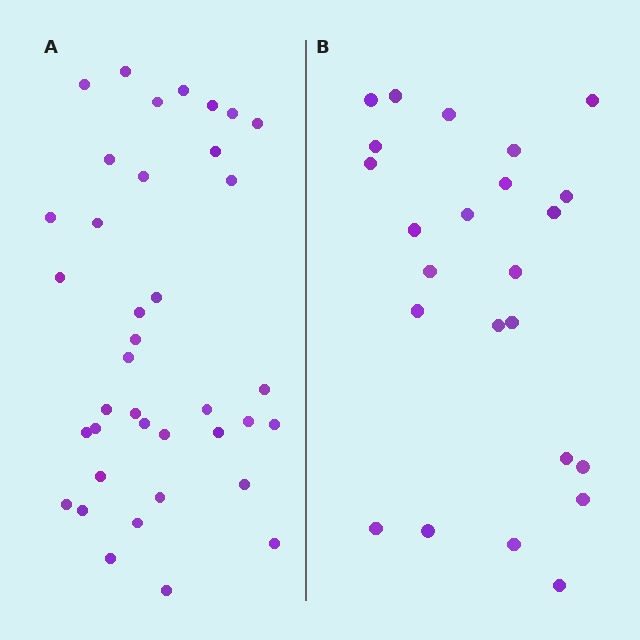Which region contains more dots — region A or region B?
Region A (the left region) has more dots.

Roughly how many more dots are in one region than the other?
Region A has approximately 15 more dots than region B.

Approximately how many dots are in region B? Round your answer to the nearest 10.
About 20 dots. (The exact count is 24, which rounds to 20.)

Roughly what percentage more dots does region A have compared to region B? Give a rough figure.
About 60% more.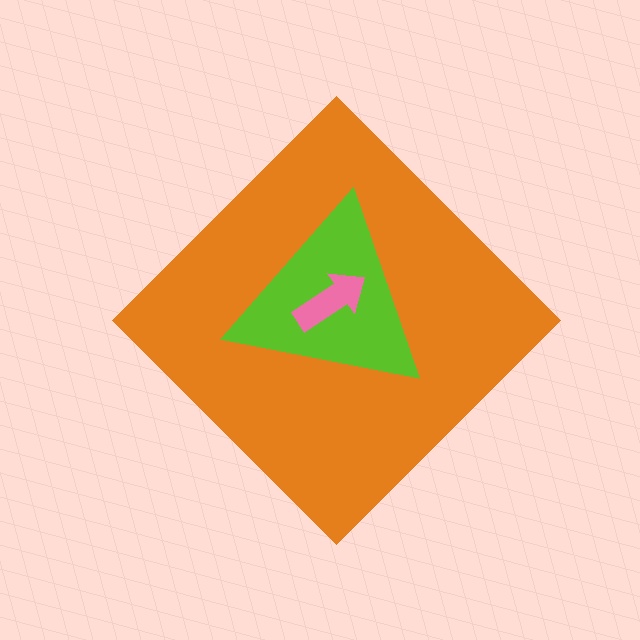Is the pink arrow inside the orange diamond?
Yes.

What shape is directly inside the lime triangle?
The pink arrow.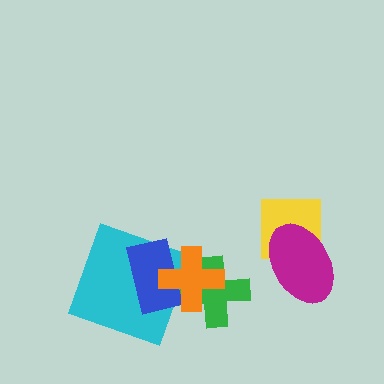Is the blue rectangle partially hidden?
Yes, it is partially covered by another shape.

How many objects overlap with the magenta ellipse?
1 object overlaps with the magenta ellipse.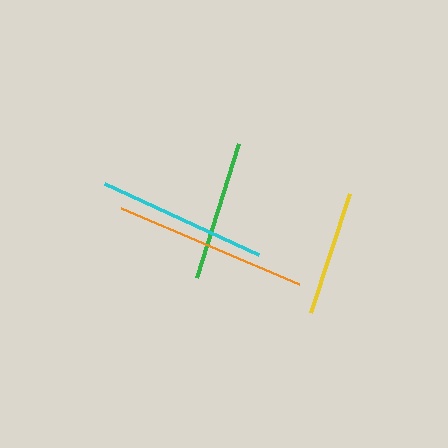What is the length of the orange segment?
The orange segment is approximately 193 pixels long.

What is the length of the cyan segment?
The cyan segment is approximately 170 pixels long.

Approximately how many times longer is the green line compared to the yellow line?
The green line is approximately 1.1 times the length of the yellow line.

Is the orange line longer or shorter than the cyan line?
The orange line is longer than the cyan line.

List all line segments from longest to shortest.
From longest to shortest: orange, cyan, green, yellow.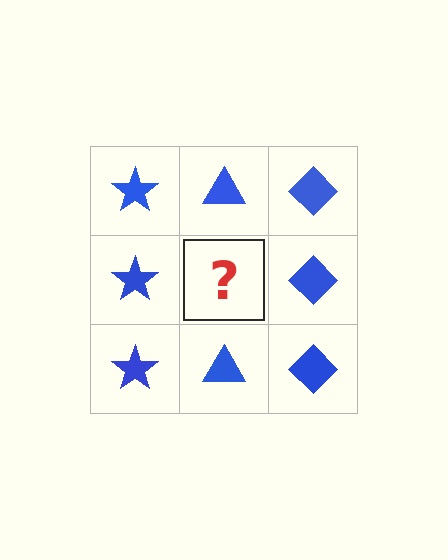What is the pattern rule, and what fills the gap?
The rule is that each column has a consistent shape. The gap should be filled with a blue triangle.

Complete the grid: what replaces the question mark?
The question mark should be replaced with a blue triangle.